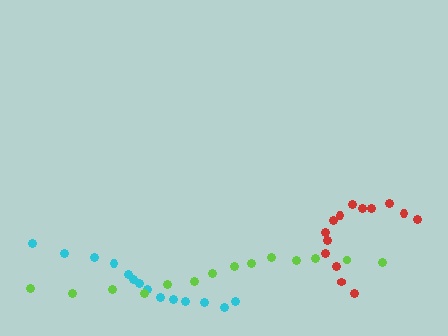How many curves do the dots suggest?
There are 3 distinct paths.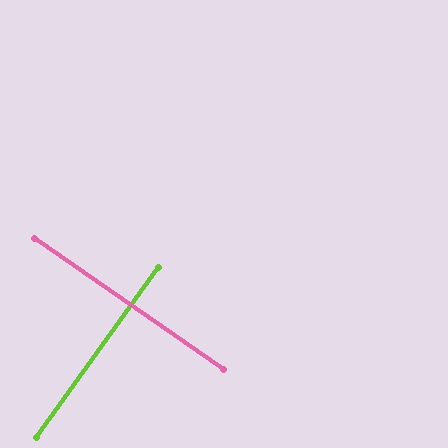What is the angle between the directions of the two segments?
Approximately 89 degrees.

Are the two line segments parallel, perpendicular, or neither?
Perpendicular — they meet at approximately 89°.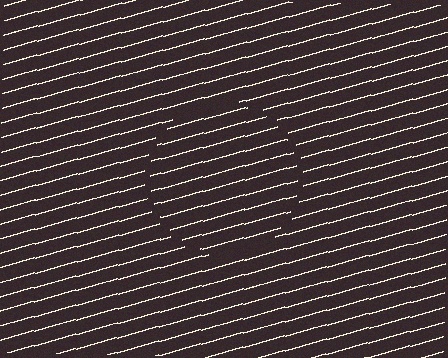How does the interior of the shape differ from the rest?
The interior of the shape contains the same grating, shifted by half a period — the contour is defined by the phase discontinuity where line-ends from the inner and outer gratings abut.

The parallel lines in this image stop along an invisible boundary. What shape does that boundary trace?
An illusory circle. The interior of the shape contains the same grating, shifted by half a period — the contour is defined by the phase discontinuity where line-ends from the inner and outer gratings abut.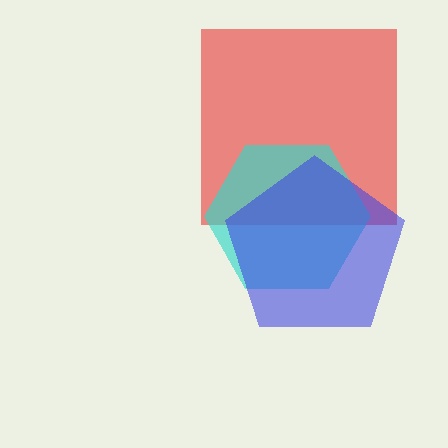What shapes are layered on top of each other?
The layered shapes are: a red square, a cyan hexagon, a blue pentagon.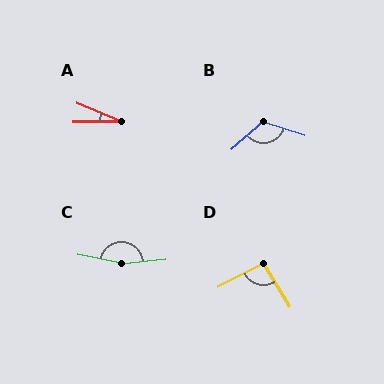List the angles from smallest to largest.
A (24°), D (94°), B (121°), C (163°).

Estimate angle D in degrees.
Approximately 94 degrees.